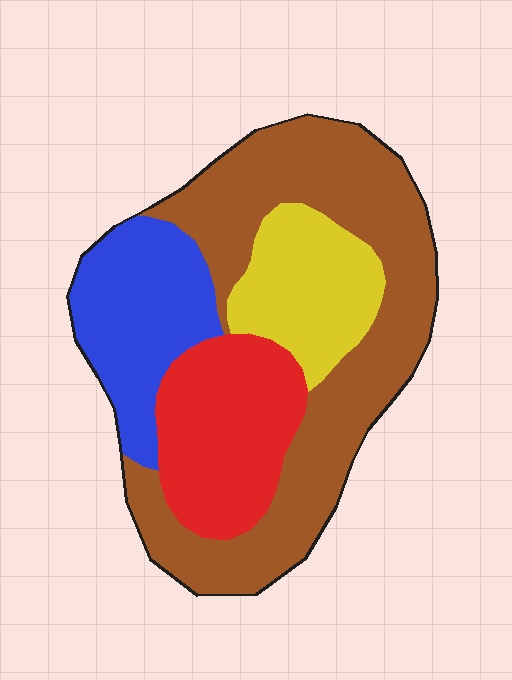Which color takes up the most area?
Brown, at roughly 45%.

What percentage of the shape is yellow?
Yellow takes up less than a quarter of the shape.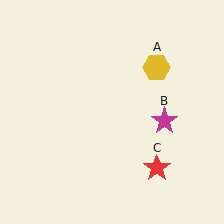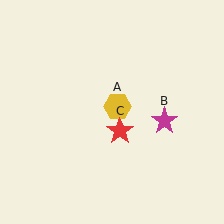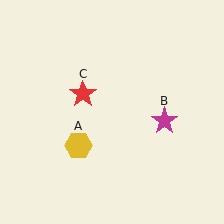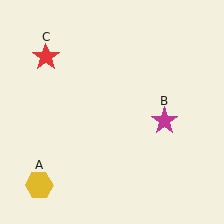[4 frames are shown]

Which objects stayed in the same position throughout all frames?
Magenta star (object B) remained stationary.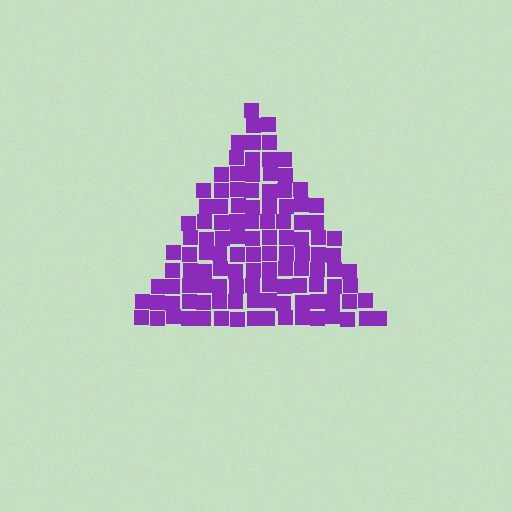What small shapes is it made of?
It is made of small squares.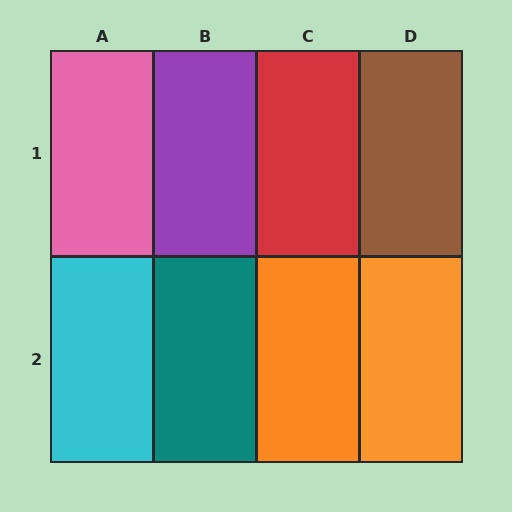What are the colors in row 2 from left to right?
Cyan, teal, orange, orange.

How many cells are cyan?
1 cell is cyan.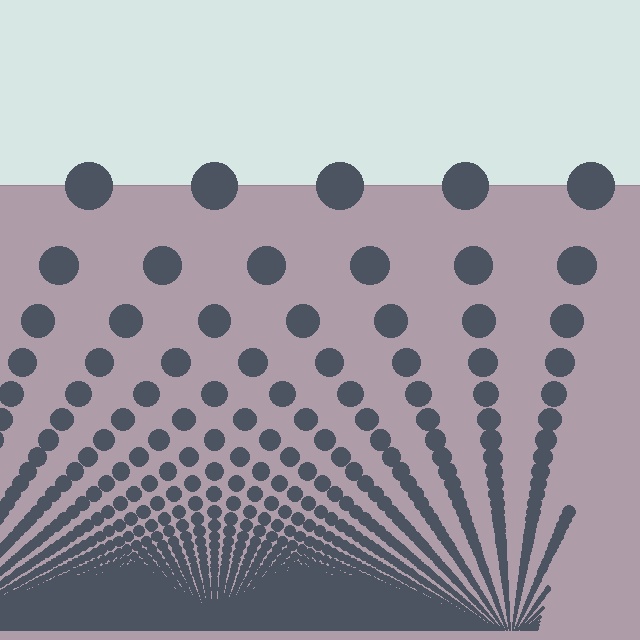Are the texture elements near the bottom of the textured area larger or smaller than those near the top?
Smaller. The gradient is inverted — elements near the bottom are smaller and denser.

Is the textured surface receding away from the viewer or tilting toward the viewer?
The surface appears to tilt toward the viewer. Texture elements get larger and sparser toward the top.